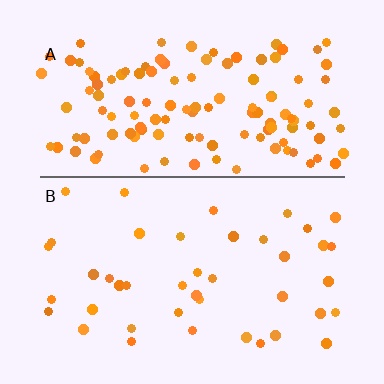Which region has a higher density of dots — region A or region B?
A (the top).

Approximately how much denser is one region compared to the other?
Approximately 3.0× — region A over region B.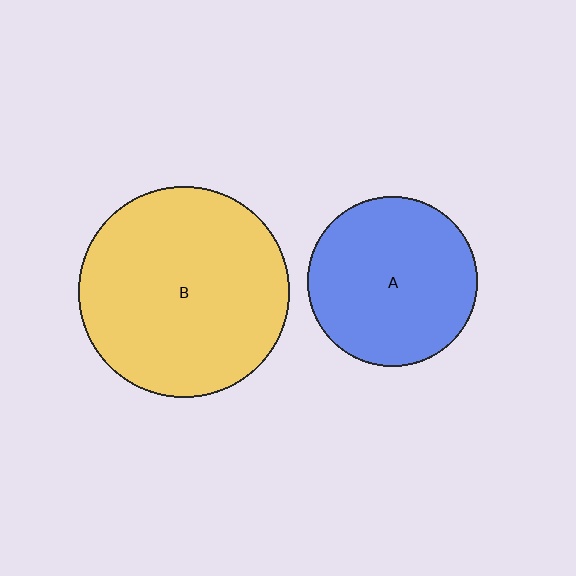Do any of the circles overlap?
No, none of the circles overlap.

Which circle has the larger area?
Circle B (yellow).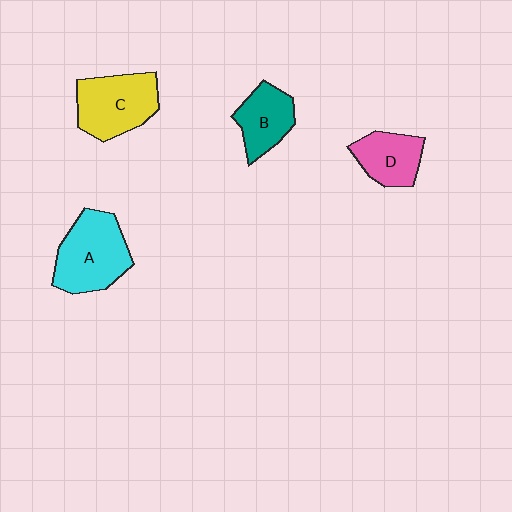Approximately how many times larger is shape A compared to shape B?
Approximately 1.5 times.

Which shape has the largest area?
Shape A (cyan).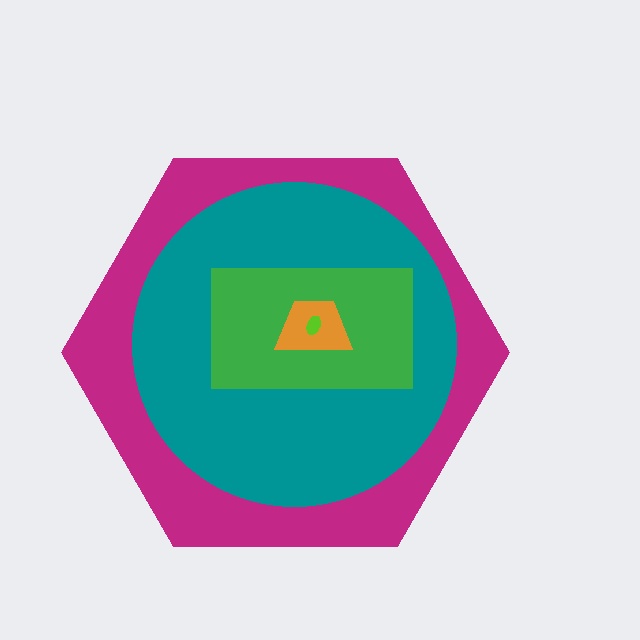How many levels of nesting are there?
5.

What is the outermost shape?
The magenta hexagon.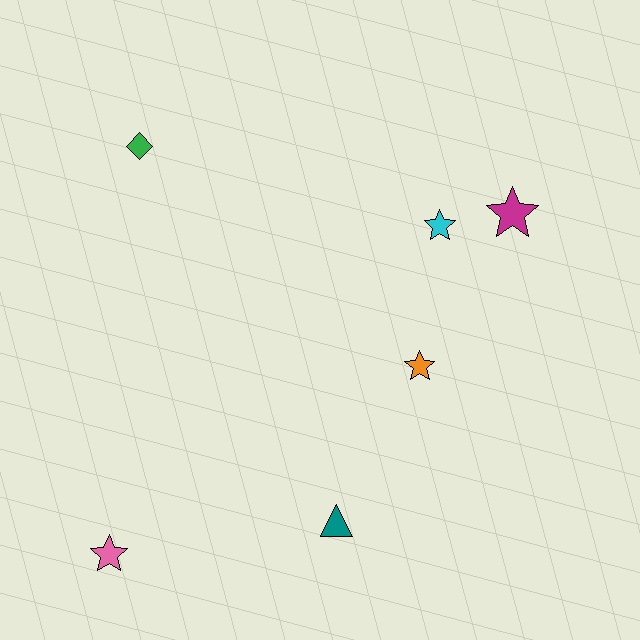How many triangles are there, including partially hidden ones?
There is 1 triangle.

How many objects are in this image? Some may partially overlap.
There are 6 objects.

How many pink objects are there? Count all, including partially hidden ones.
There is 1 pink object.